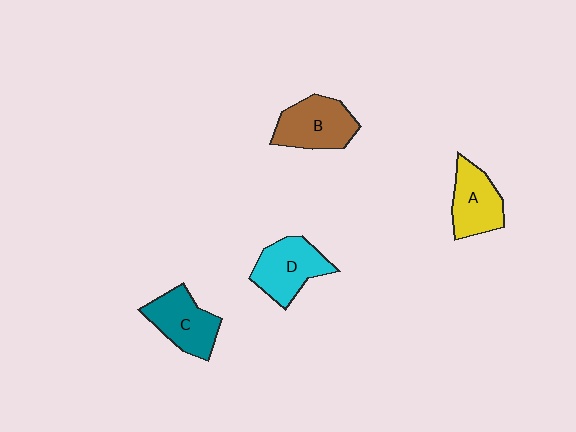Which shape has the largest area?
Shape B (brown).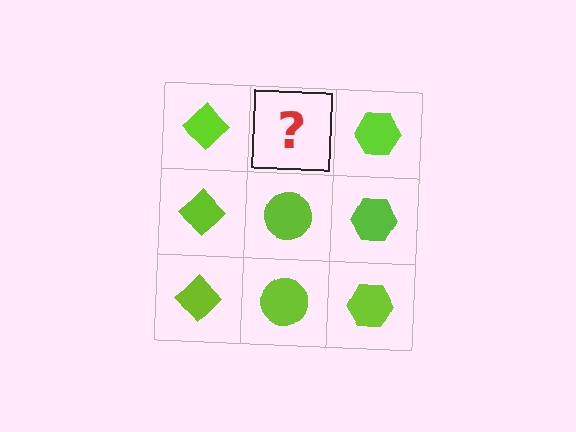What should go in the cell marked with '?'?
The missing cell should contain a lime circle.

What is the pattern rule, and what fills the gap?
The rule is that each column has a consistent shape. The gap should be filled with a lime circle.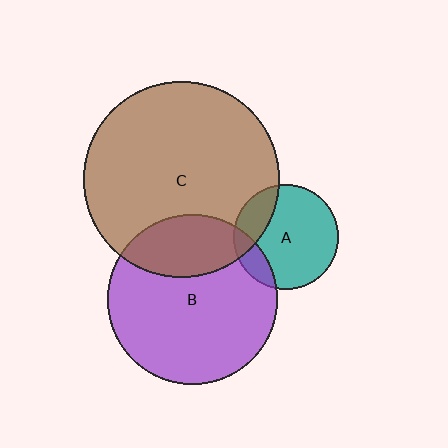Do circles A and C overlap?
Yes.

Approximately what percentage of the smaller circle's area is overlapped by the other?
Approximately 20%.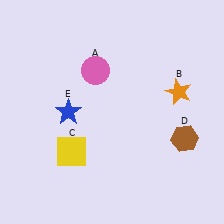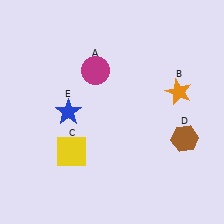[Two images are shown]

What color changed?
The circle (A) changed from pink in Image 1 to magenta in Image 2.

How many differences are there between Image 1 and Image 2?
There is 1 difference between the two images.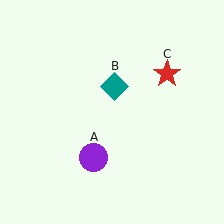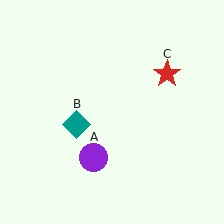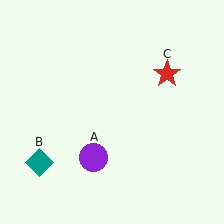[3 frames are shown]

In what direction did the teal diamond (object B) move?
The teal diamond (object B) moved down and to the left.